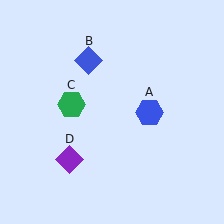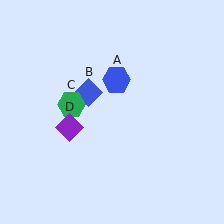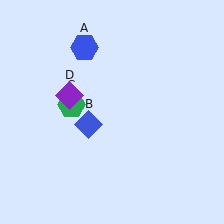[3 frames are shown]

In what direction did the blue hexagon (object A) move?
The blue hexagon (object A) moved up and to the left.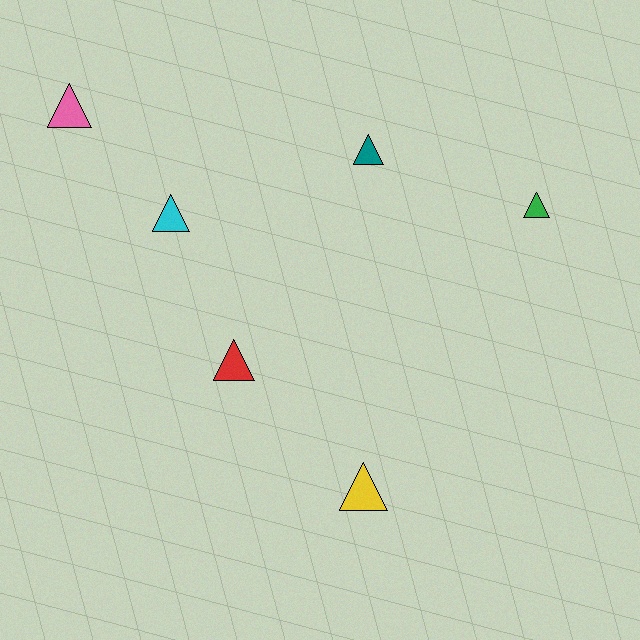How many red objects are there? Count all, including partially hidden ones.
There is 1 red object.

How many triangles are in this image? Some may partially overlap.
There are 6 triangles.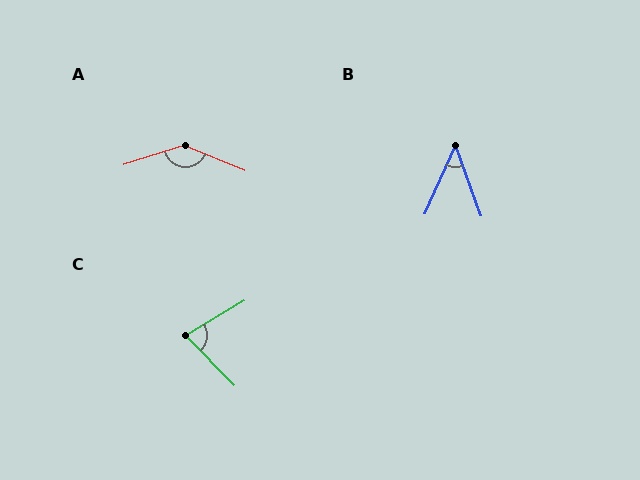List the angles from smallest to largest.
B (44°), C (77°), A (139°).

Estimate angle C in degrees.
Approximately 77 degrees.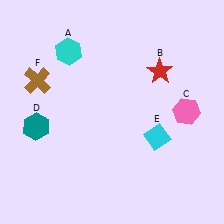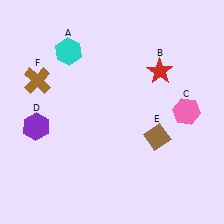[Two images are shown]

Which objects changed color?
D changed from teal to purple. E changed from cyan to brown.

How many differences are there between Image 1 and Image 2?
There are 2 differences between the two images.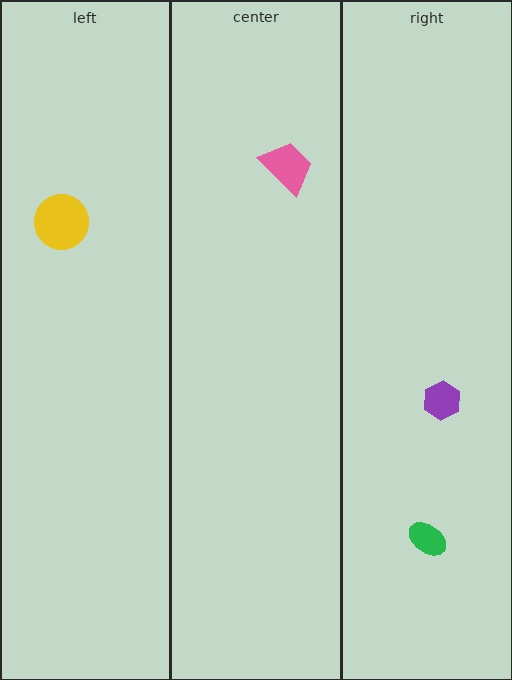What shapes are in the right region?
The purple hexagon, the green ellipse.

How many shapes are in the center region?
1.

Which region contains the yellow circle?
The left region.